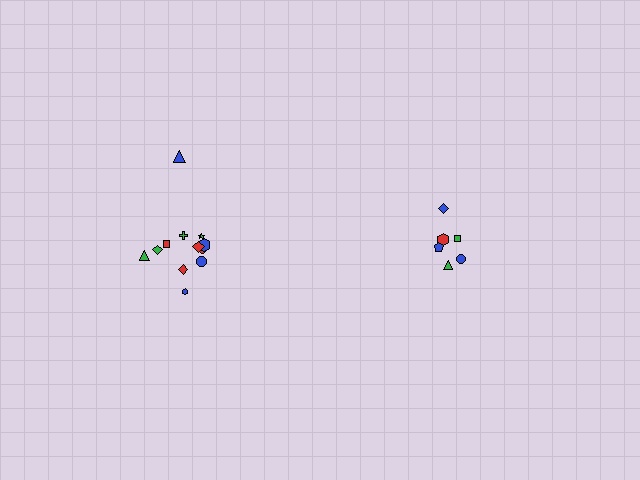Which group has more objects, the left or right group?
The left group.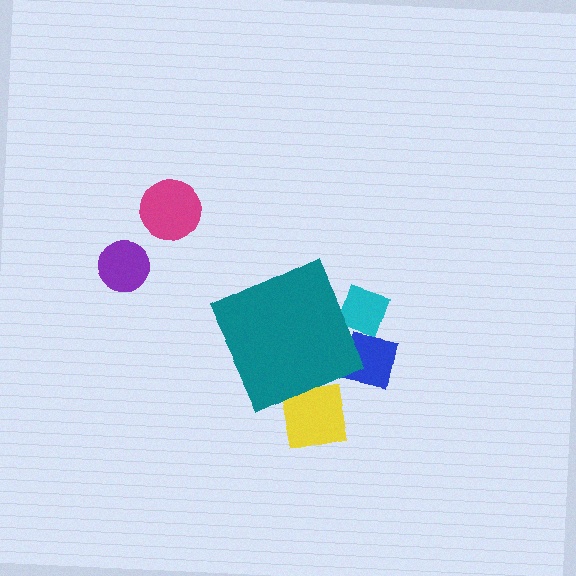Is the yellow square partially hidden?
Yes, the yellow square is partially hidden behind the teal diamond.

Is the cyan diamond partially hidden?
Yes, the cyan diamond is partially hidden behind the teal diamond.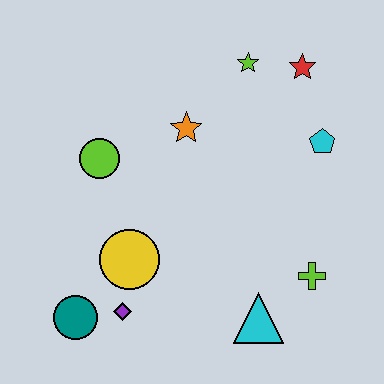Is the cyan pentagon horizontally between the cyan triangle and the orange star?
No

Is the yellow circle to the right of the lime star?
No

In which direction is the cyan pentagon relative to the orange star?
The cyan pentagon is to the right of the orange star.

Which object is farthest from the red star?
The teal circle is farthest from the red star.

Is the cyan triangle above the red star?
No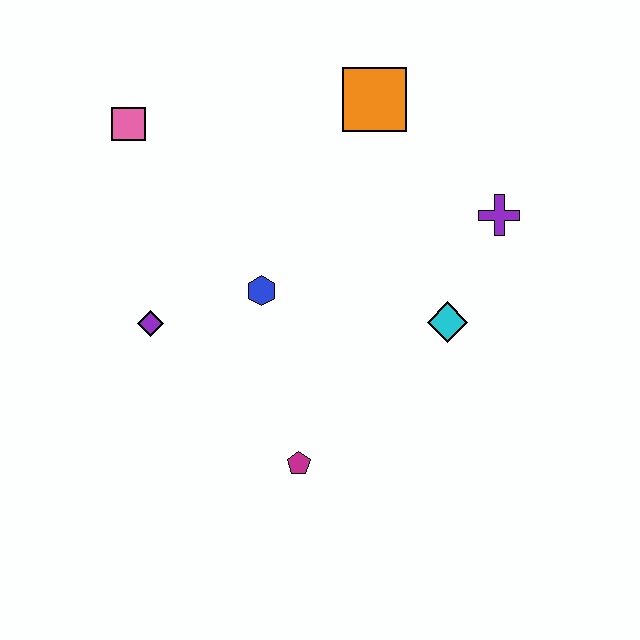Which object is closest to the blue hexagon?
The purple diamond is closest to the blue hexagon.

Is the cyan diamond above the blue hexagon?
No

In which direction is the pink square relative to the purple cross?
The pink square is to the left of the purple cross.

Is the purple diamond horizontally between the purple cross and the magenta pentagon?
No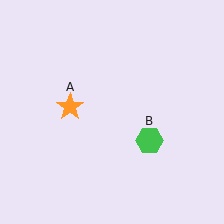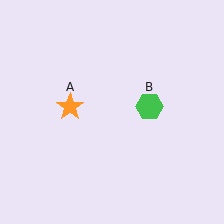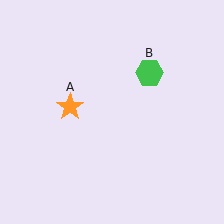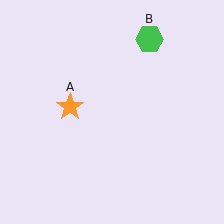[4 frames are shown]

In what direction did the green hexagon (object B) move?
The green hexagon (object B) moved up.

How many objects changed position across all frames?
1 object changed position: green hexagon (object B).